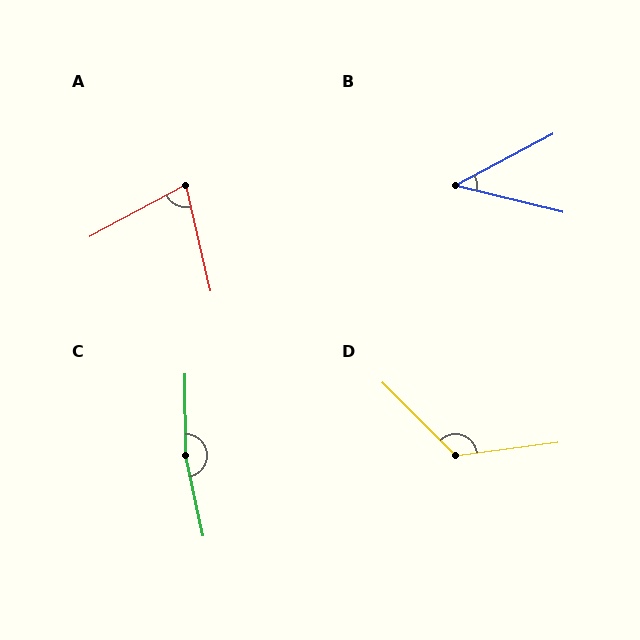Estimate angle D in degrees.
Approximately 128 degrees.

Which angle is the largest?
C, at approximately 168 degrees.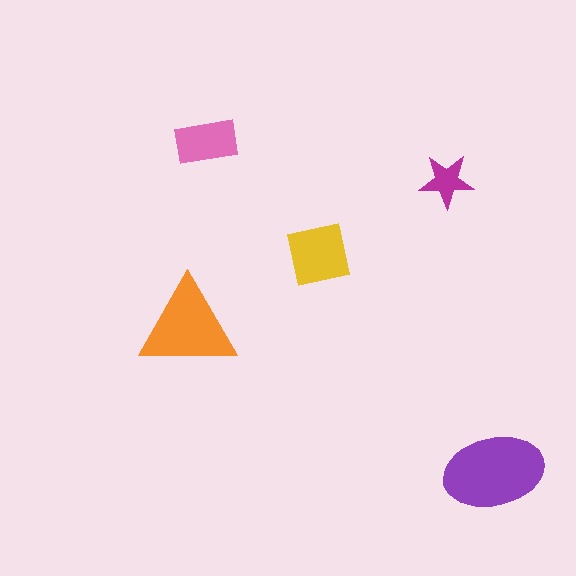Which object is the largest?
The purple ellipse.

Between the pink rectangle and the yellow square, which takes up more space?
The yellow square.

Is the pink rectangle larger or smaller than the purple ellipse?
Smaller.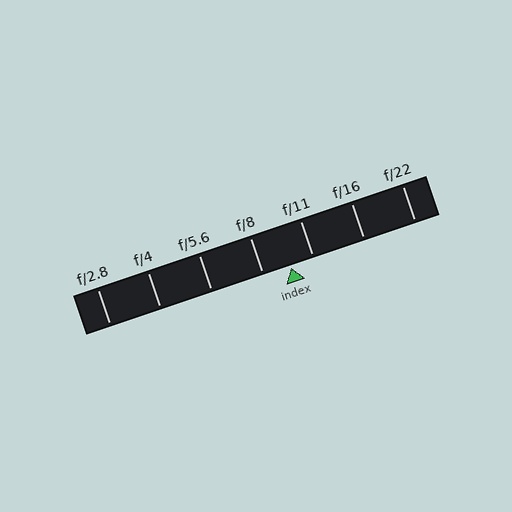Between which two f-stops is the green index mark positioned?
The index mark is between f/8 and f/11.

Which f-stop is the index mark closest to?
The index mark is closest to f/11.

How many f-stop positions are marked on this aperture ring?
There are 7 f-stop positions marked.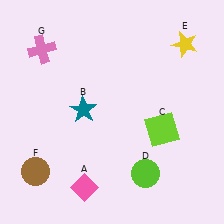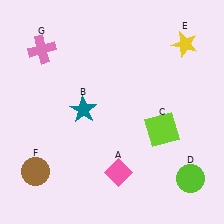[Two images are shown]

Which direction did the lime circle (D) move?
The lime circle (D) moved right.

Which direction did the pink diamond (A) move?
The pink diamond (A) moved right.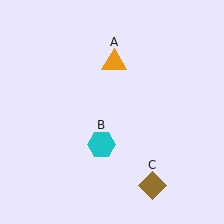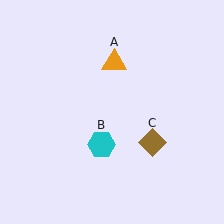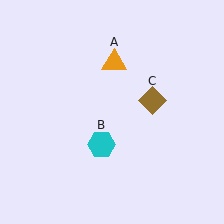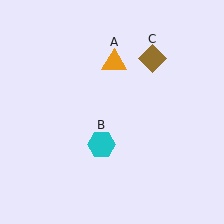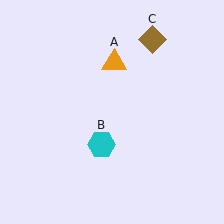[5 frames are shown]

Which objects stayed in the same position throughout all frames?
Orange triangle (object A) and cyan hexagon (object B) remained stationary.